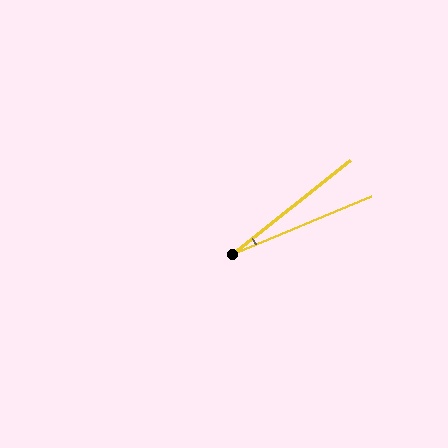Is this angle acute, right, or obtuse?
It is acute.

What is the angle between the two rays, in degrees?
Approximately 16 degrees.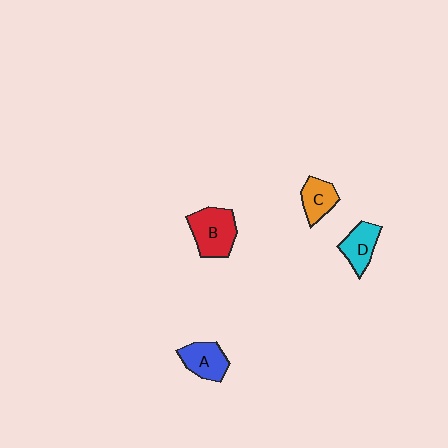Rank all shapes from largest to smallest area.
From largest to smallest: B (red), A (blue), D (cyan), C (orange).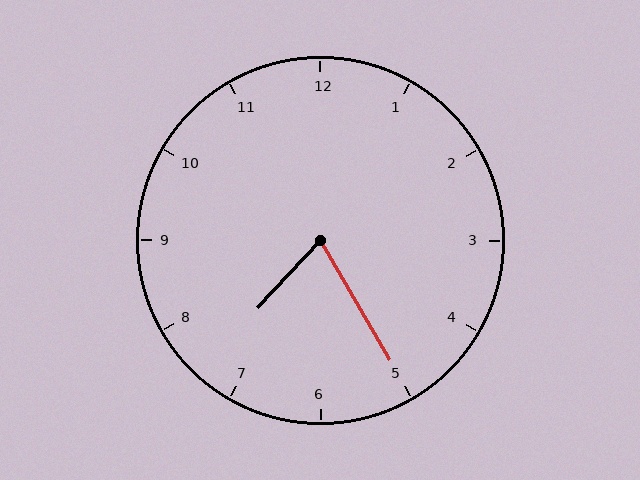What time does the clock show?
7:25.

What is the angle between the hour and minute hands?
Approximately 72 degrees.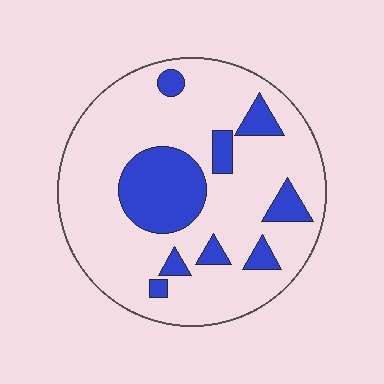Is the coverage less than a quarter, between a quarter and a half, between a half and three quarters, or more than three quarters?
Less than a quarter.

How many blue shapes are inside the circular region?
9.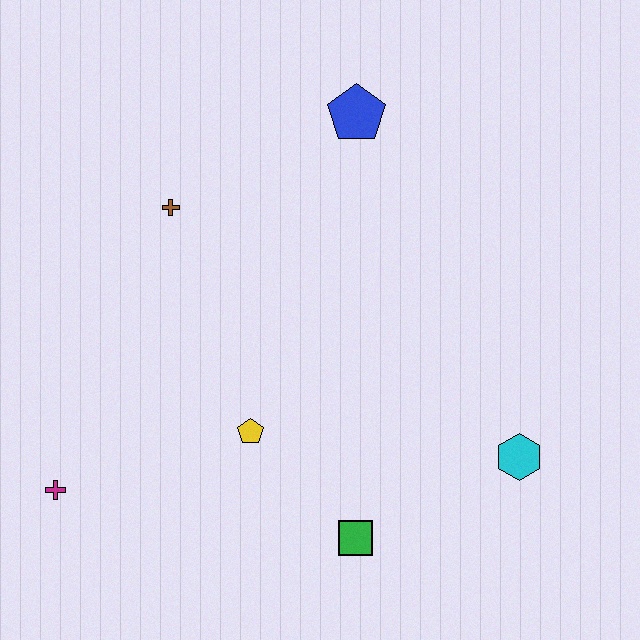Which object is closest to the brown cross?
The blue pentagon is closest to the brown cross.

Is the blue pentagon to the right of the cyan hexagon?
No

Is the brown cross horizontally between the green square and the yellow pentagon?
No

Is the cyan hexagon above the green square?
Yes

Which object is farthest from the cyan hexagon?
The magenta cross is farthest from the cyan hexagon.